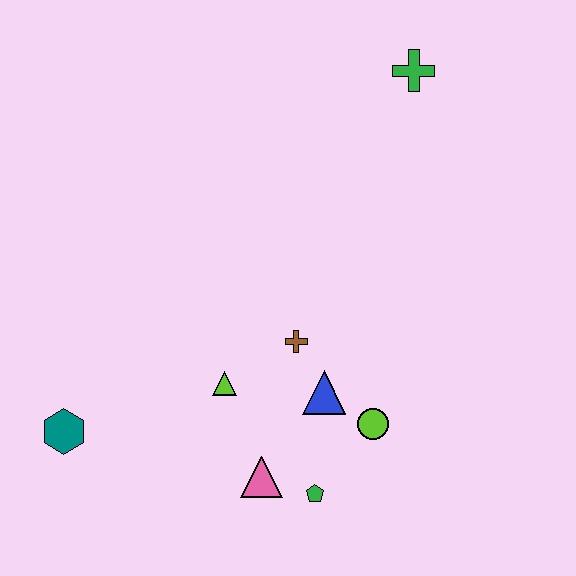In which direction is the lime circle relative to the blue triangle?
The lime circle is to the right of the blue triangle.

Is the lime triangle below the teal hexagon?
No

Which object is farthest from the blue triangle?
The green cross is farthest from the blue triangle.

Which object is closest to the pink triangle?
The green pentagon is closest to the pink triangle.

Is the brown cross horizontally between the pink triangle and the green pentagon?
Yes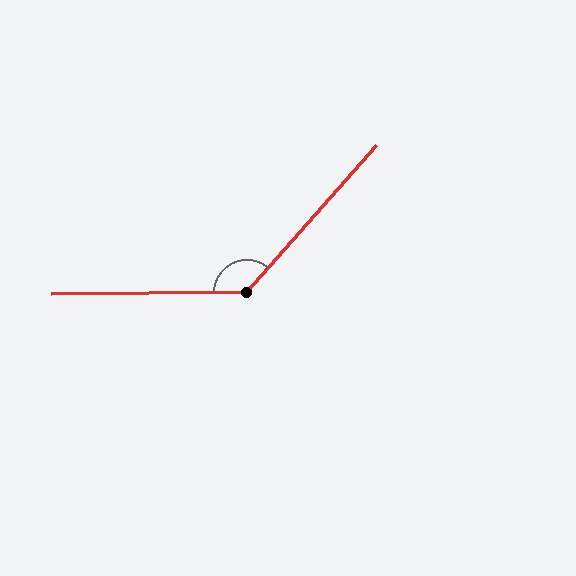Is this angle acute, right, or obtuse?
It is obtuse.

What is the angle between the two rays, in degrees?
Approximately 132 degrees.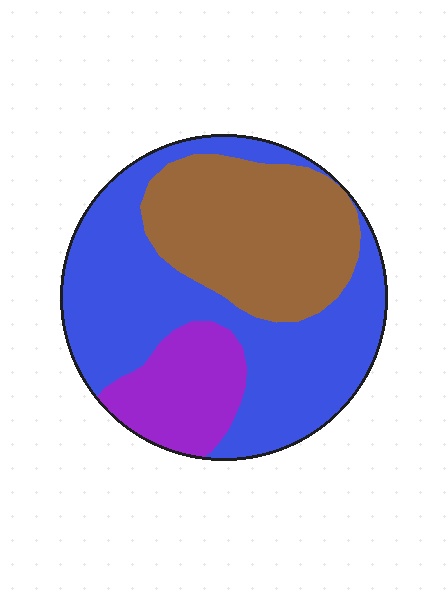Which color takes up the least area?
Purple, at roughly 15%.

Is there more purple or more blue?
Blue.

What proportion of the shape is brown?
Brown covers around 35% of the shape.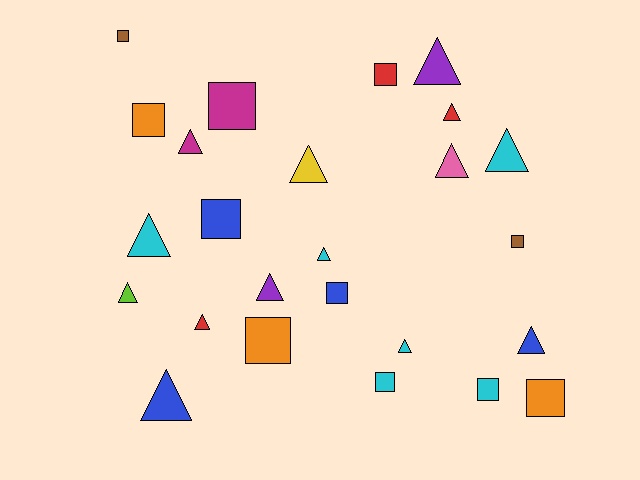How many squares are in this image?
There are 11 squares.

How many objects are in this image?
There are 25 objects.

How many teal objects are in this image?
There are no teal objects.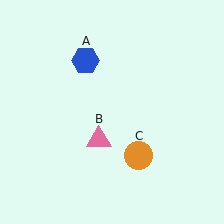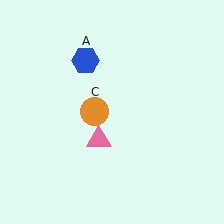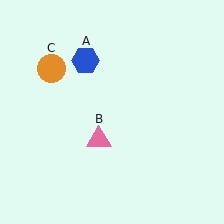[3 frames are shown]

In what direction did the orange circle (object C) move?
The orange circle (object C) moved up and to the left.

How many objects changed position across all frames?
1 object changed position: orange circle (object C).